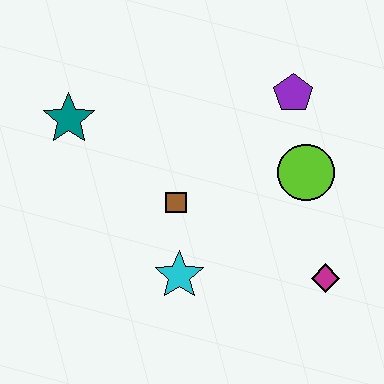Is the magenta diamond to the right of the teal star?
Yes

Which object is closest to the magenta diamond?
The lime circle is closest to the magenta diamond.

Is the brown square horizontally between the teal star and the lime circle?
Yes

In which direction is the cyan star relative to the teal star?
The cyan star is below the teal star.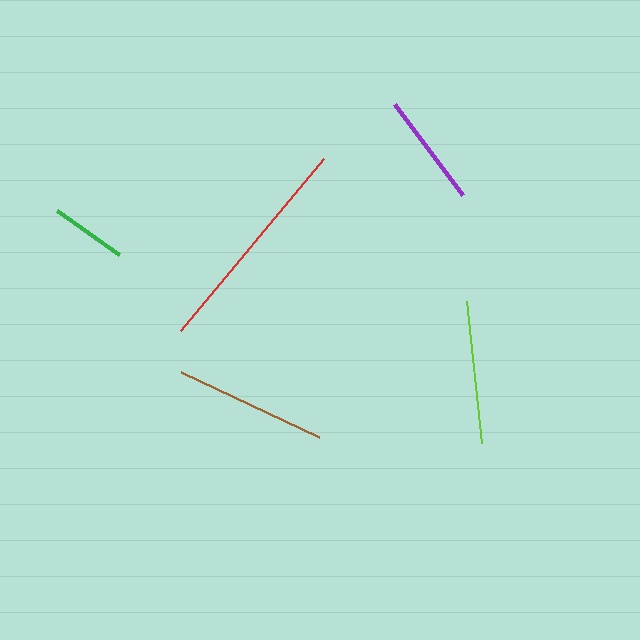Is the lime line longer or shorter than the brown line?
The brown line is longer than the lime line.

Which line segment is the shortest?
The green line is the shortest at approximately 76 pixels.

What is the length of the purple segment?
The purple segment is approximately 114 pixels long.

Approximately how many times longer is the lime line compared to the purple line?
The lime line is approximately 1.3 times the length of the purple line.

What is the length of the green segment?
The green segment is approximately 76 pixels long.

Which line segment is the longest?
The red line is the longest at approximately 224 pixels.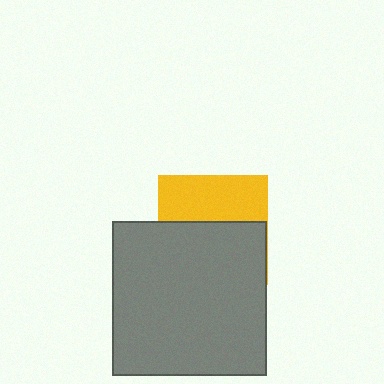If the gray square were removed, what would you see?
You would see the complete yellow square.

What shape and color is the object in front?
The object in front is a gray square.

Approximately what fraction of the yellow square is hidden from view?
Roughly 58% of the yellow square is hidden behind the gray square.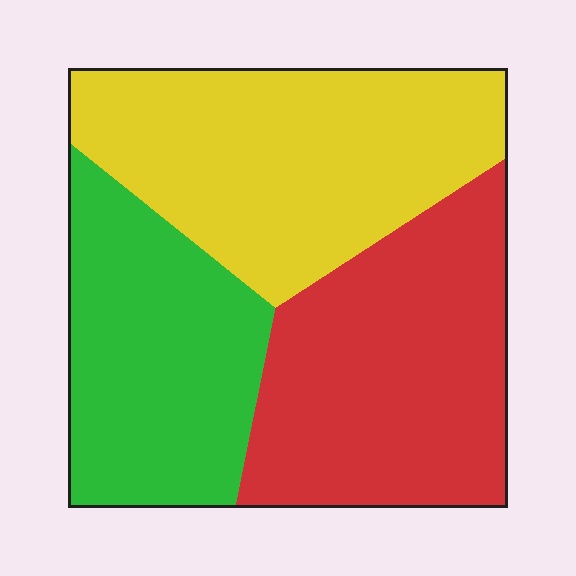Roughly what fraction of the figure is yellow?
Yellow takes up between a third and a half of the figure.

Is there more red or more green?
Red.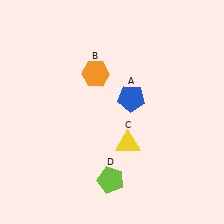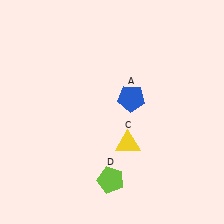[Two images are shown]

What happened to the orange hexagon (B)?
The orange hexagon (B) was removed in Image 2. It was in the top-left area of Image 1.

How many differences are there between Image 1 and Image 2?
There is 1 difference between the two images.